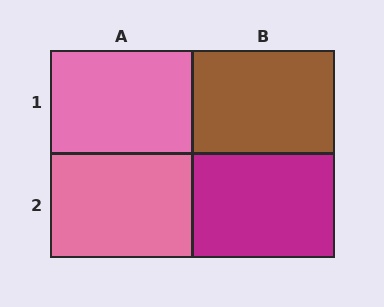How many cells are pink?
2 cells are pink.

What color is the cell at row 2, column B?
Magenta.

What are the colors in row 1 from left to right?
Pink, brown.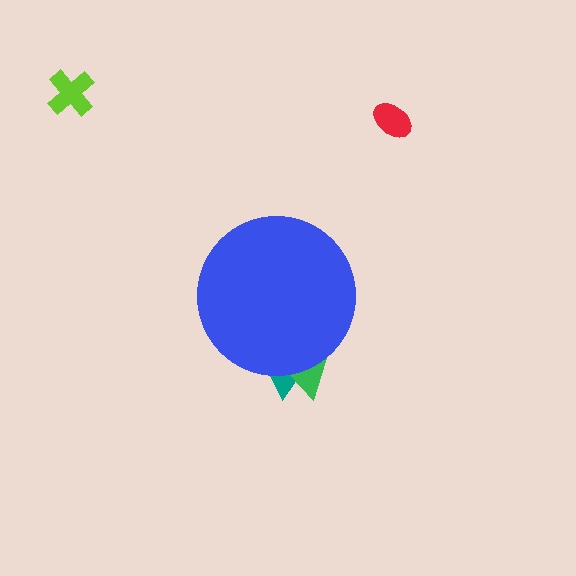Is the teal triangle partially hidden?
Yes, the teal triangle is partially hidden behind the blue circle.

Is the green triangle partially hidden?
Yes, the green triangle is partially hidden behind the blue circle.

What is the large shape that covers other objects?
A blue circle.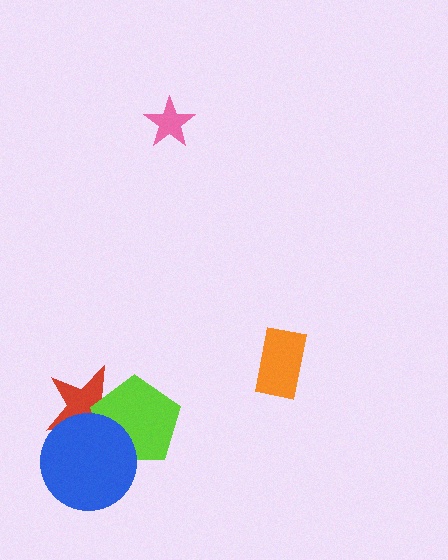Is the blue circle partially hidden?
No, no other shape covers it.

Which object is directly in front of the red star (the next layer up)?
The lime pentagon is directly in front of the red star.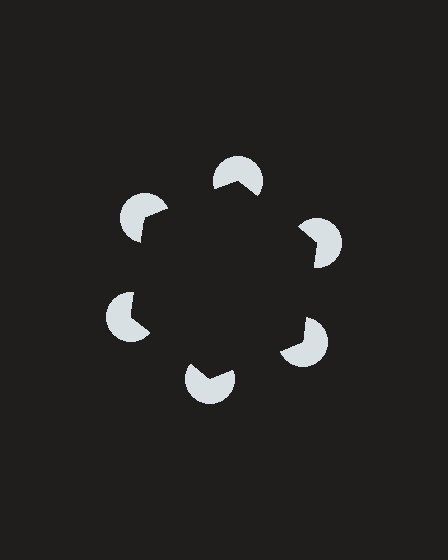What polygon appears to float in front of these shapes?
An illusory hexagon — its edges are inferred from the aligned wedge cuts in the pac-man discs, not physically drawn.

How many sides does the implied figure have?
6 sides.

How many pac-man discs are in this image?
There are 6 — one at each vertex of the illusory hexagon.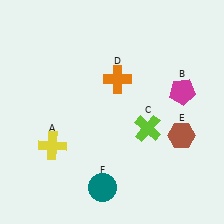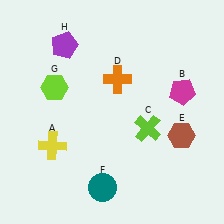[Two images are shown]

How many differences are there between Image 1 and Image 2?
There are 2 differences between the two images.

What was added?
A lime hexagon (G), a purple pentagon (H) were added in Image 2.